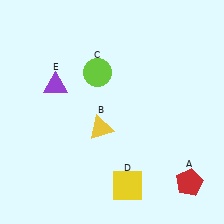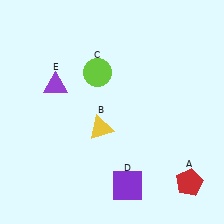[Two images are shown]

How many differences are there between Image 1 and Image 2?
There is 1 difference between the two images.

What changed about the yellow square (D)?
In Image 1, D is yellow. In Image 2, it changed to purple.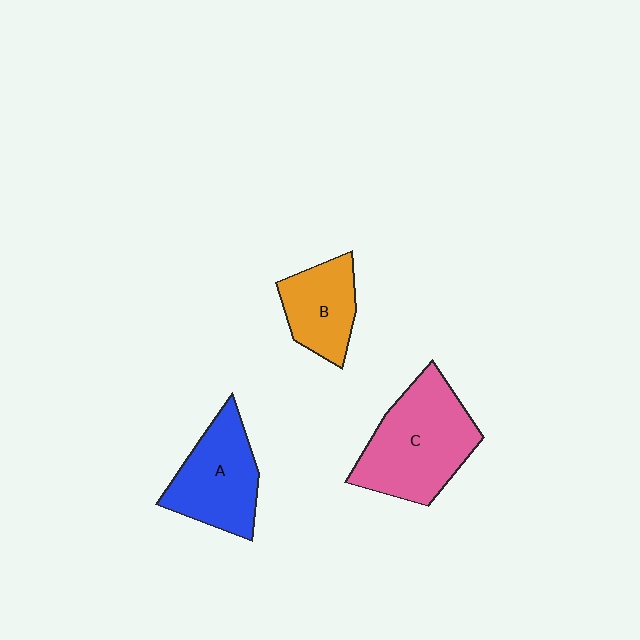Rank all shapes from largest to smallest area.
From largest to smallest: C (pink), A (blue), B (orange).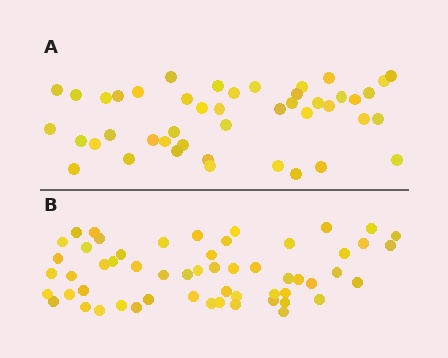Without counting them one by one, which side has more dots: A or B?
Region B (the bottom region) has more dots.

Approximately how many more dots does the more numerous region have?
Region B has roughly 12 or so more dots than region A.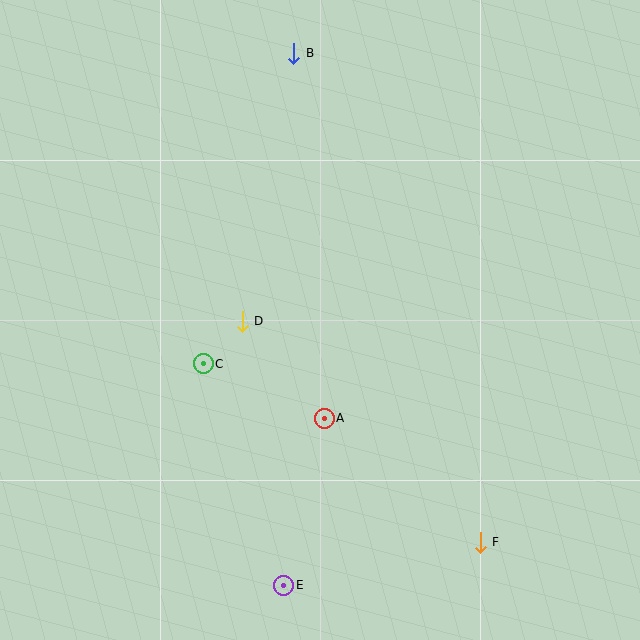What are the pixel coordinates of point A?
Point A is at (324, 418).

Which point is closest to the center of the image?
Point D at (242, 321) is closest to the center.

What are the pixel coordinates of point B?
Point B is at (294, 53).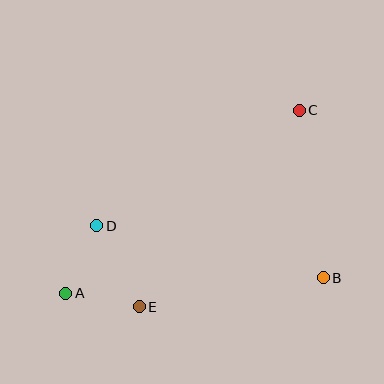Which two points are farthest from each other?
Points A and C are farthest from each other.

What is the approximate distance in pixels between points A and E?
The distance between A and E is approximately 75 pixels.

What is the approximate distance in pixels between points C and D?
The distance between C and D is approximately 233 pixels.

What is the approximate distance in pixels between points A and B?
The distance between A and B is approximately 258 pixels.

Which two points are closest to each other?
Points A and D are closest to each other.